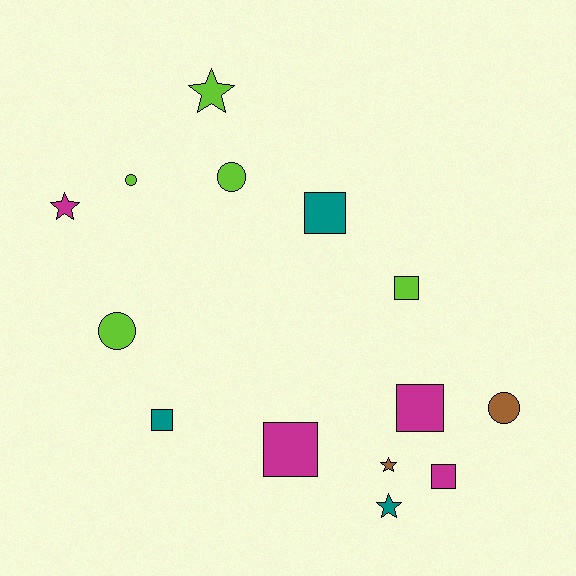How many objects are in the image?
There are 14 objects.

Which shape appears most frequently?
Square, with 6 objects.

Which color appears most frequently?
Lime, with 5 objects.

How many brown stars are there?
There is 1 brown star.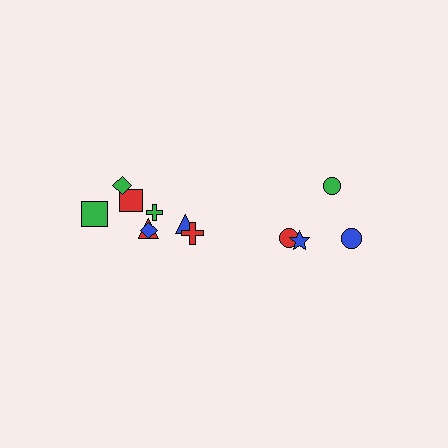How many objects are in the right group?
There are 4 objects.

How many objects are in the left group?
There are 8 objects.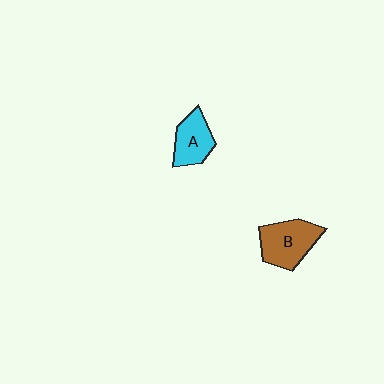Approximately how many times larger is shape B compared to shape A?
Approximately 1.3 times.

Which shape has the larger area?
Shape B (brown).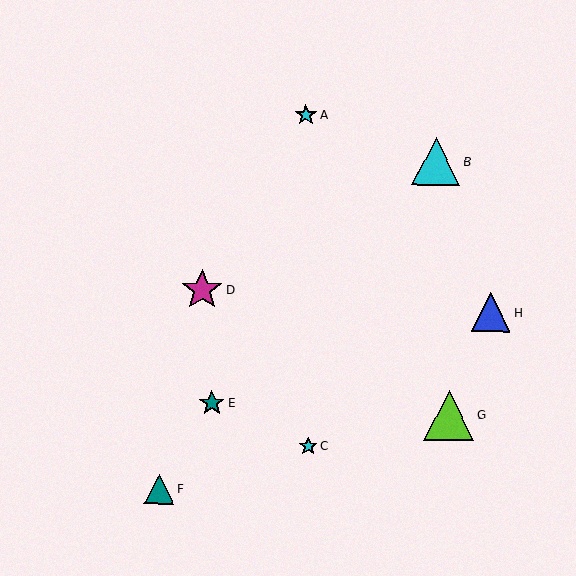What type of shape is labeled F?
Shape F is a teal triangle.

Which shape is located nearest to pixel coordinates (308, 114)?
The cyan star (labeled A) at (306, 115) is nearest to that location.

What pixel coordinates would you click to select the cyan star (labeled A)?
Click at (306, 115) to select the cyan star A.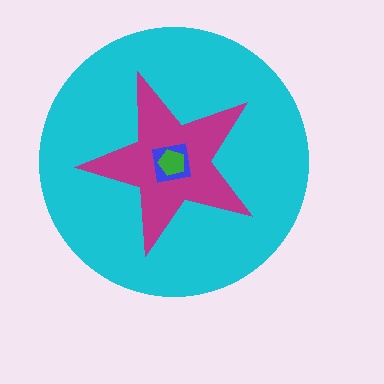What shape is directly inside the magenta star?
The blue square.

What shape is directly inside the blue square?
The green pentagon.